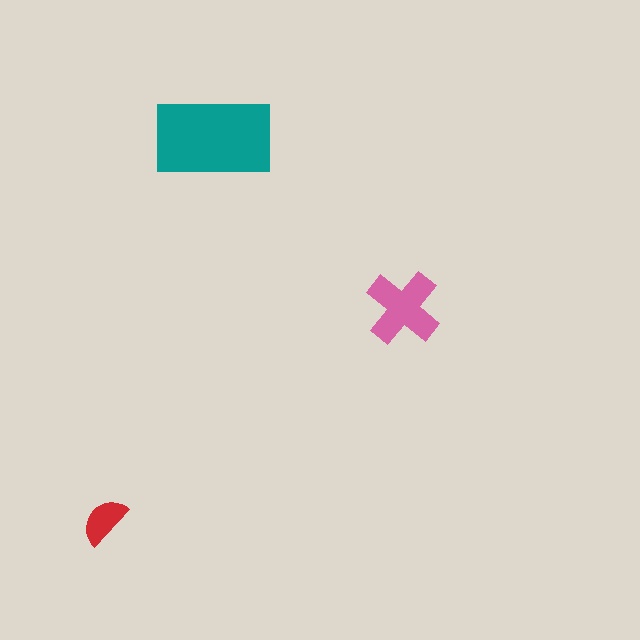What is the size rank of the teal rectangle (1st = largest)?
1st.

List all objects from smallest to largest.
The red semicircle, the pink cross, the teal rectangle.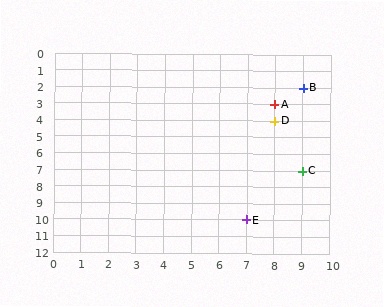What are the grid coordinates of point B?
Point B is at grid coordinates (9, 2).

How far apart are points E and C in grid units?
Points E and C are 2 columns and 3 rows apart (about 3.6 grid units diagonally).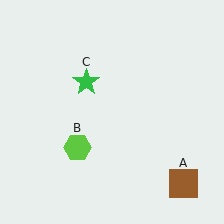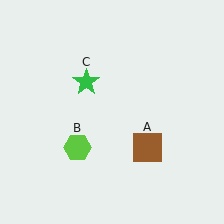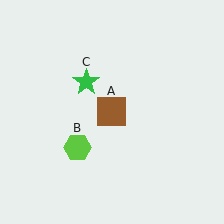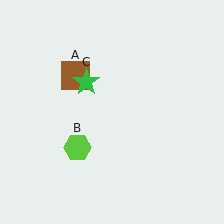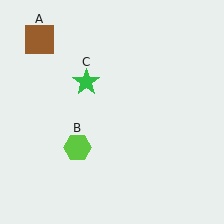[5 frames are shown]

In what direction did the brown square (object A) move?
The brown square (object A) moved up and to the left.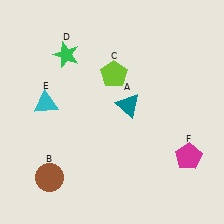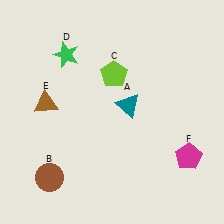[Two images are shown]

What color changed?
The triangle (E) changed from cyan in Image 1 to brown in Image 2.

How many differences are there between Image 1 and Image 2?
There is 1 difference between the two images.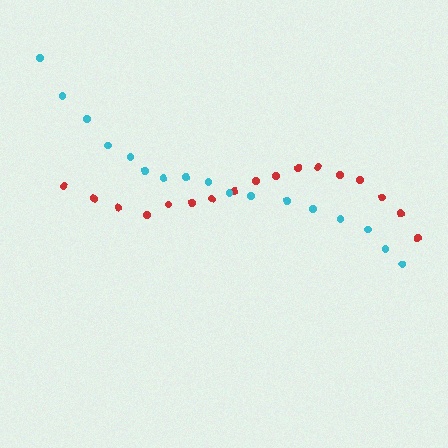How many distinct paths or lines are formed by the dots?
There are 2 distinct paths.